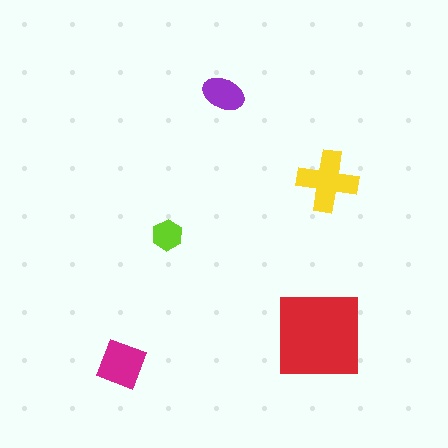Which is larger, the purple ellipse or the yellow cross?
The yellow cross.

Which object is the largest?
The red square.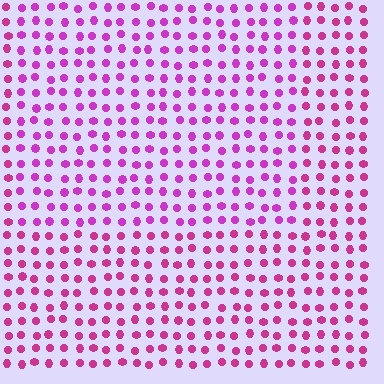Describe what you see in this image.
The image is filled with small magenta elements in a uniform arrangement. A rectangle-shaped region is visible where the elements are tinted to a slightly different hue, forming a subtle color boundary.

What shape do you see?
I see a rectangle.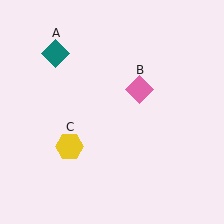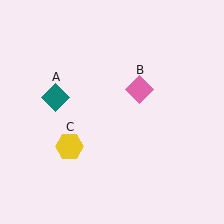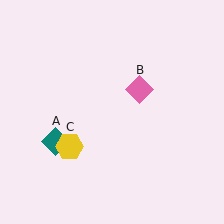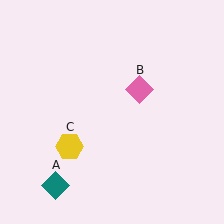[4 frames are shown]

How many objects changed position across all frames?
1 object changed position: teal diamond (object A).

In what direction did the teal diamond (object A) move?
The teal diamond (object A) moved down.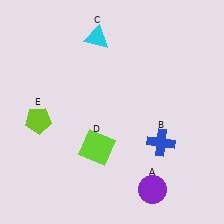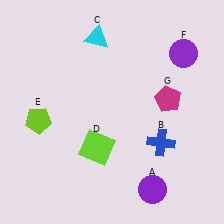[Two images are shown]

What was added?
A purple circle (F), a magenta pentagon (G) were added in Image 2.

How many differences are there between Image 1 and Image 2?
There are 2 differences between the two images.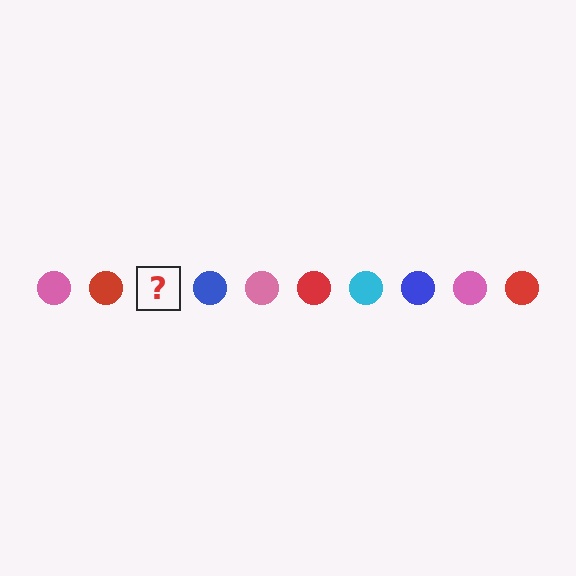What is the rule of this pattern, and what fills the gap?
The rule is that the pattern cycles through pink, red, cyan, blue circles. The gap should be filled with a cyan circle.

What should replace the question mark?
The question mark should be replaced with a cyan circle.